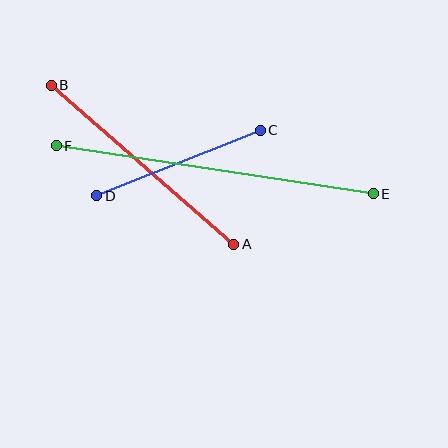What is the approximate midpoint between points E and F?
The midpoint is at approximately (215, 170) pixels.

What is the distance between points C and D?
The distance is approximately 176 pixels.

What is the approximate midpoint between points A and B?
The midpoint is at approximately (143, 165) pixels.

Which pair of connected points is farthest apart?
Points E and F are farthest apart.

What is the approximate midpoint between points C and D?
The midpoint is at approximately (178, 163) pixels.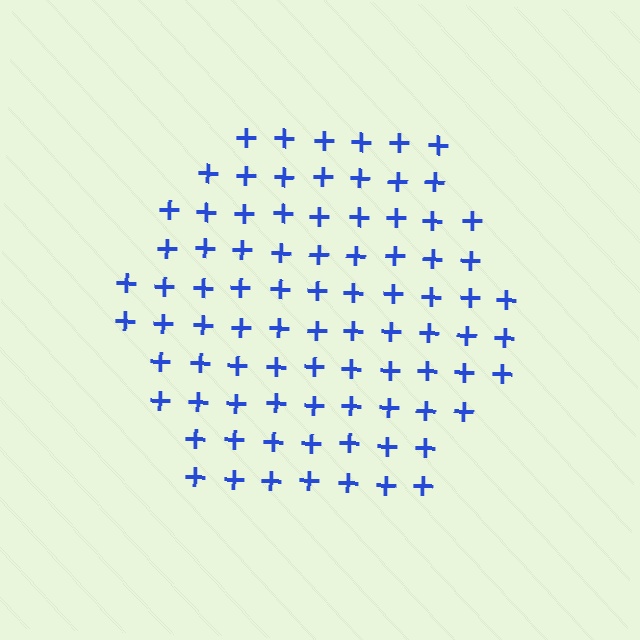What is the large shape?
The large shape is a hexagon.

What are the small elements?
The small elements are plus signs.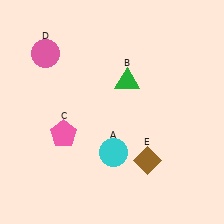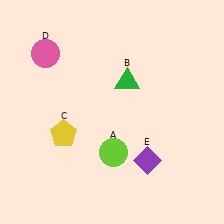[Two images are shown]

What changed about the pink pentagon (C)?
In Image 1, C is pink. In Image 2, it changed to yellow.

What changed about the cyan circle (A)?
In Image 1, A is cyan. In Image 2, it changed to lime.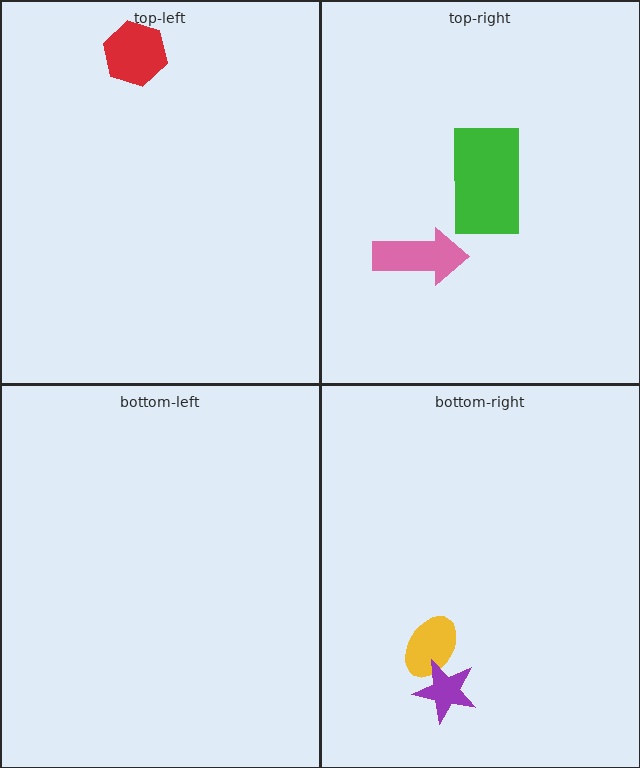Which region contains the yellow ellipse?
The bottom-right region.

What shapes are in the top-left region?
The red hexagon.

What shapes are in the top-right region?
The pink arrow, the green rectangle.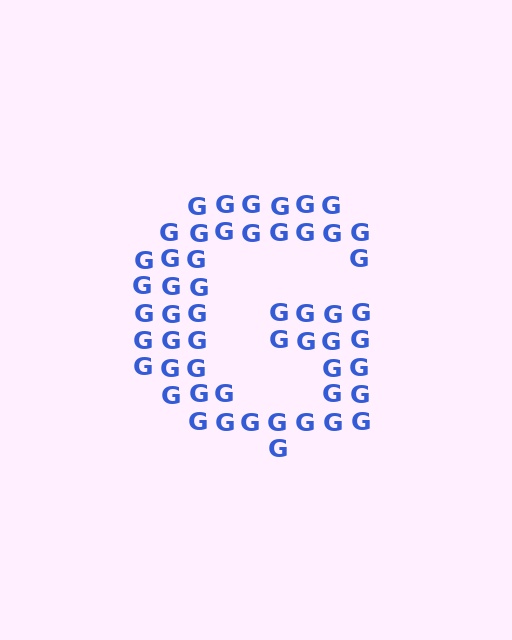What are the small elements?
The small elements are letter G's.